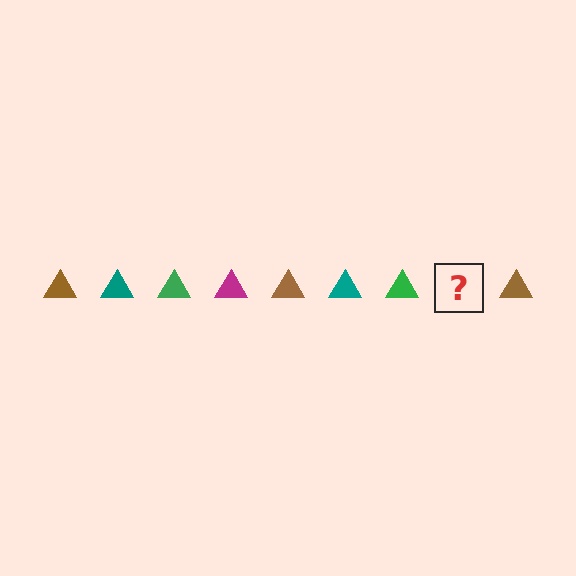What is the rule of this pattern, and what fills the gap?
The rule is that the pattern cycles through brown, teal, green, magenta triangles. The gap should be filled with a magenta triangle.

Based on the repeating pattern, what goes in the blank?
The blank should be a magenta triangle.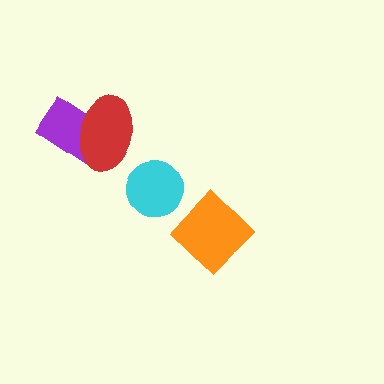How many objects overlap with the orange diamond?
0 objects overlap with the orange diamond.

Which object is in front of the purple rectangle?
The red ellipse is in front of the purple rectangle.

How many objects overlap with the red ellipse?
1 object overlaps with the red ellipse.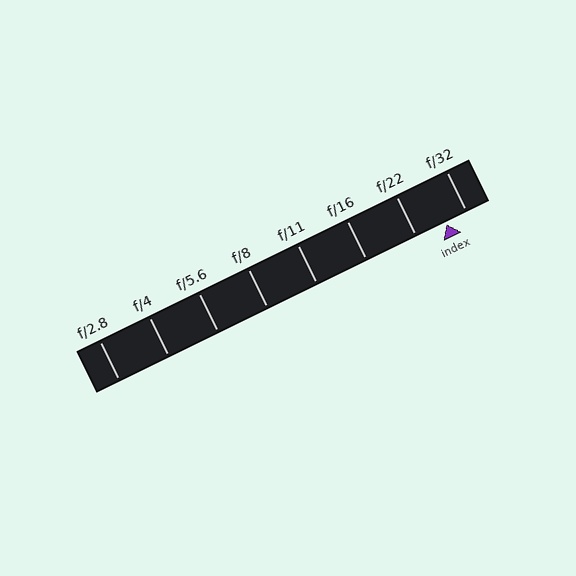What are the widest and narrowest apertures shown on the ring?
The widest aperture shown is f/2.8 and the narrowest is f/32.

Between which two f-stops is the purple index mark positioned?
The index mark is between f/22 and f/32.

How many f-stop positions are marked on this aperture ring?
There are 8 f-stop positions marked.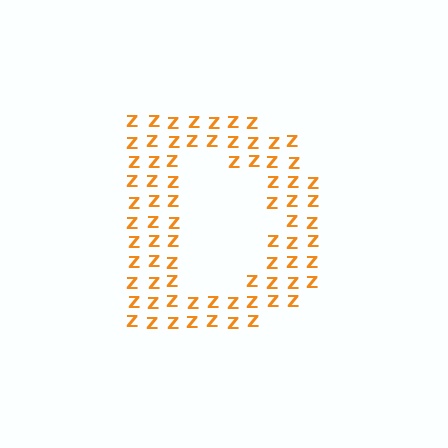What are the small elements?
The small elements are letter Z's.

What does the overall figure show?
The overall figure shows the letter D.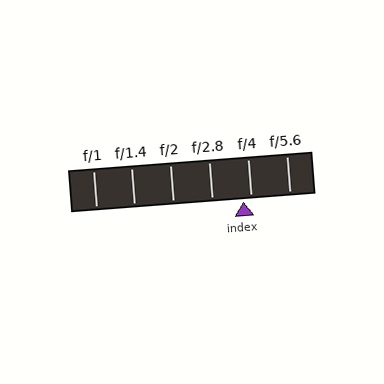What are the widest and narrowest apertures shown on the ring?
The widest aperture shown is f/1 and the narrowest is f/5.6.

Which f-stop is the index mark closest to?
The index mark is closest to f/4.